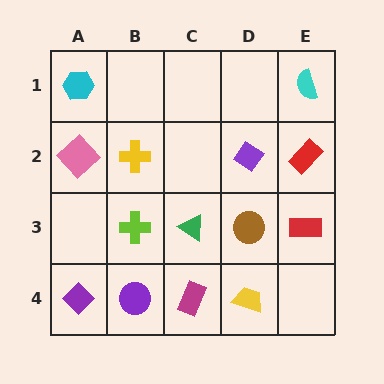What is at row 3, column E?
A red rectangle.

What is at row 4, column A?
A purple diamond.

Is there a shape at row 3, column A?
No, that cell is empty.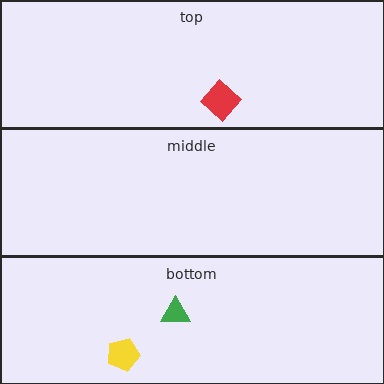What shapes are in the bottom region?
The yellow pentagon, the green triangle.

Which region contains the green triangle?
The bottom region.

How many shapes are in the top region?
1.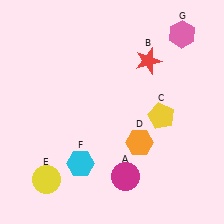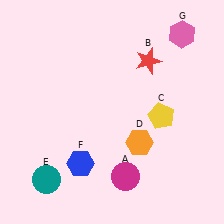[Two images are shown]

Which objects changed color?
E changed from yellow to teal. F changed from cyan to blue.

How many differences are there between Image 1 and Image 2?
There are 2 differences between the two images.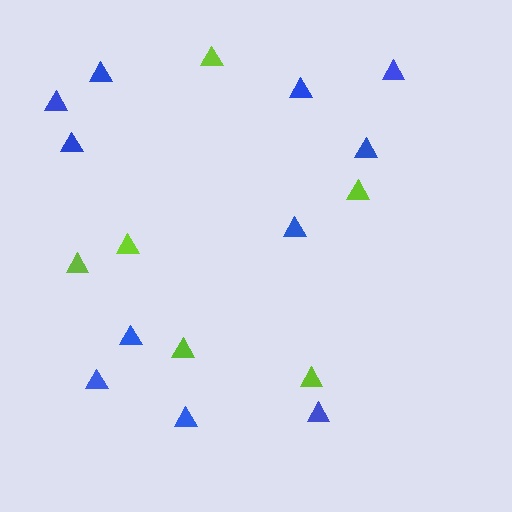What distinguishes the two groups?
There are 2 groups: one group of blue triangles (11) and one group of lime triangles (6).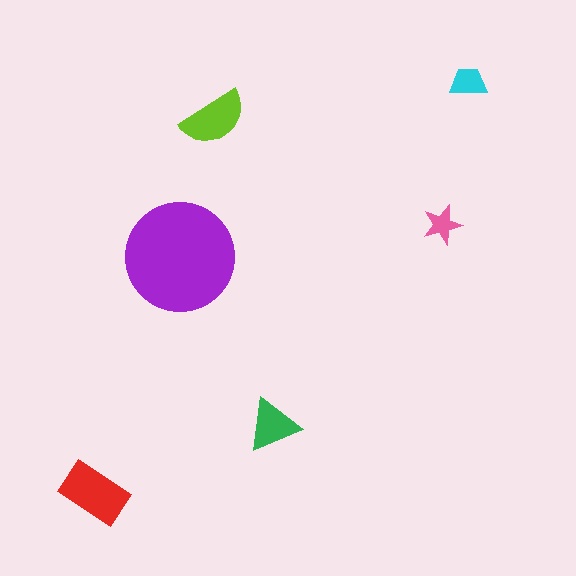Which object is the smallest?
The pink star.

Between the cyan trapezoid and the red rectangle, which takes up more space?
The red rectangle.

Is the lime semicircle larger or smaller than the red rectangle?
Smaller.